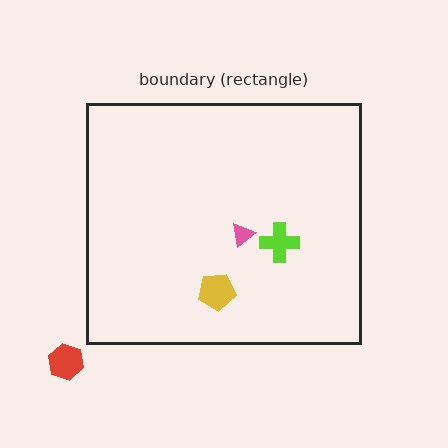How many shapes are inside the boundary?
3 inside, 1 outside.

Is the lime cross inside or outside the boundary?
Inside.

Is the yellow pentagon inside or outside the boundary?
Inside.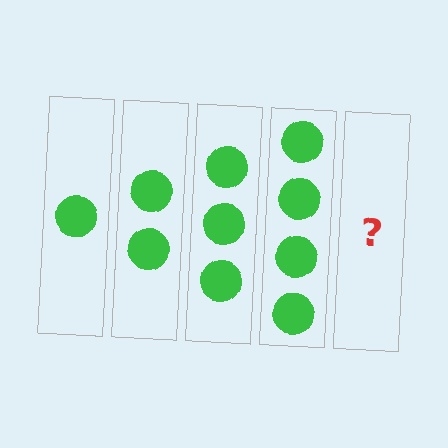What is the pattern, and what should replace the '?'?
The pattern is that each step adds one more circle. The '?' should be 5 circles.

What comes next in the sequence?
The next element should be 5 circles.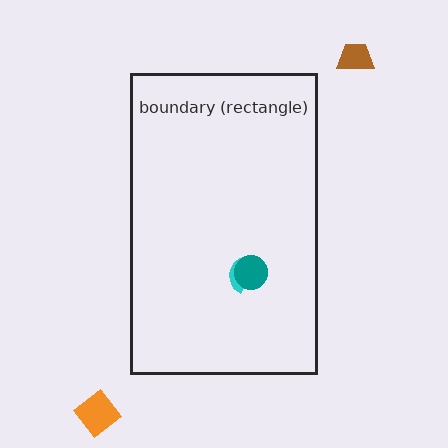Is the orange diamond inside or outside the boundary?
Outside.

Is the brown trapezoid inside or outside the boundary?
Outside.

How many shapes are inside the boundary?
2 inside, 2 outside.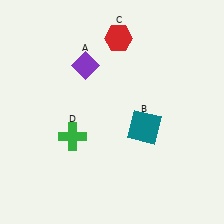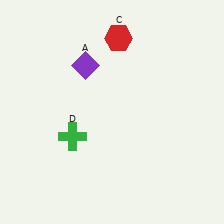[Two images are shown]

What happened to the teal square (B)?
The teal square (B) was removed in Image 2. It was in the bottom-right area of Image 1.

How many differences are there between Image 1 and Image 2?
There is 1 difference between the two images.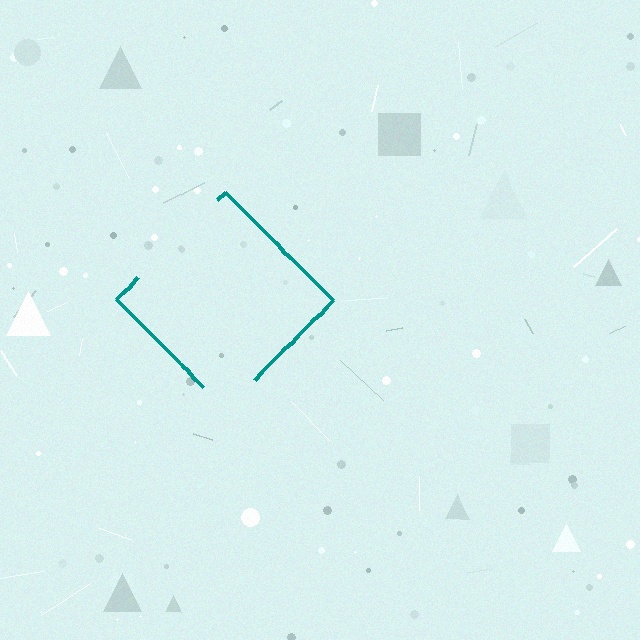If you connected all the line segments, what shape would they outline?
They would outline a diamond.